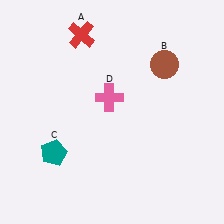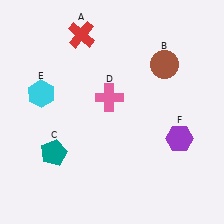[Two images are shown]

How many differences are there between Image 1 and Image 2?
There are 2 differences between the two images.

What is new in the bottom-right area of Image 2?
A purple hexagon (F) was added in the bottom-right area of Image 2.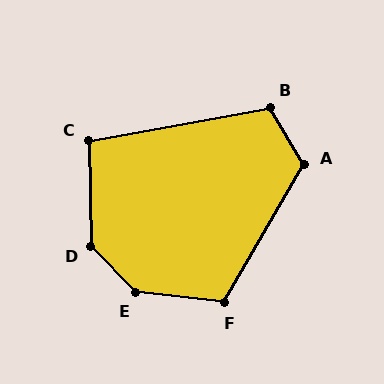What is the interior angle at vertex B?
Approximately 110 degrees (obtuse).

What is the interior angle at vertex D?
Approximately 136 degrees (obtuse).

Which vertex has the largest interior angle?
E, at approximately 141 degrees.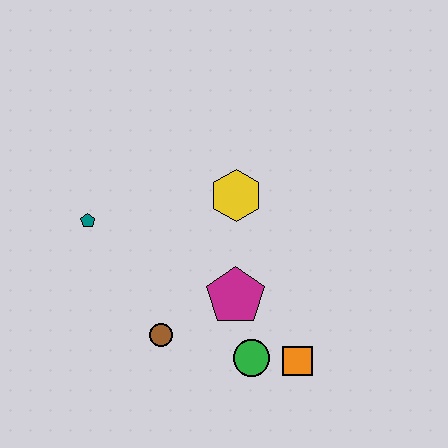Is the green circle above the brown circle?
No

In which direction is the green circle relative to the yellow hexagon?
The green circle is below the yellow hexagon.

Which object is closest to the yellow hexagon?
The magenta pentagon is closest to the yellow hexagon.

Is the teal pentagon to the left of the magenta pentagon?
Yes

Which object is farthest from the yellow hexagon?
The orange square is farthest from the yellow hexagon.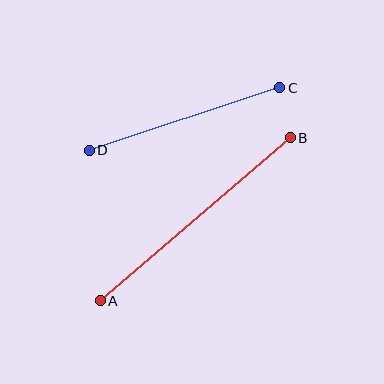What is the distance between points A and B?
The distance is approximately 250 pixels.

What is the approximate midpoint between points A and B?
The midpoint is at approximately (195, 219) pixels.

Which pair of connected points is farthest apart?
Points A and B are farthest apart.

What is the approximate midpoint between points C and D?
The midpoint is at approximately (184, 119) pixels.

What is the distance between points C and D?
The distance is approximately 200 pixels.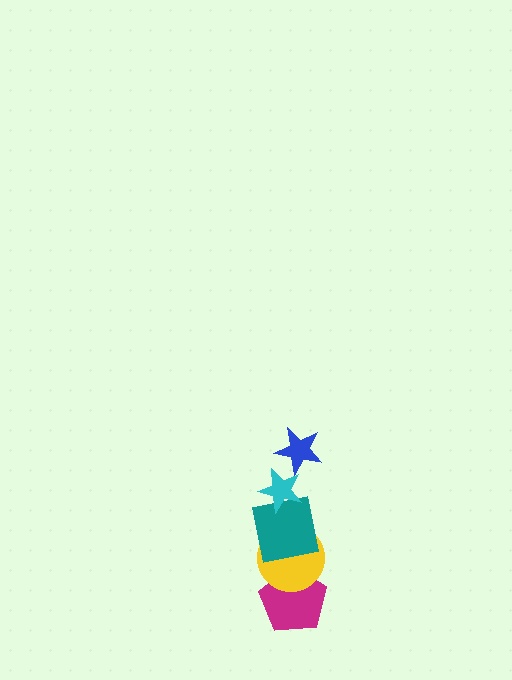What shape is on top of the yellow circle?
The teal square is on top of the yellow circle.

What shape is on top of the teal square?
The cyan star is on top of the teal square.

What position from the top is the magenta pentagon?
The magenta pentagon is 5th from the top.